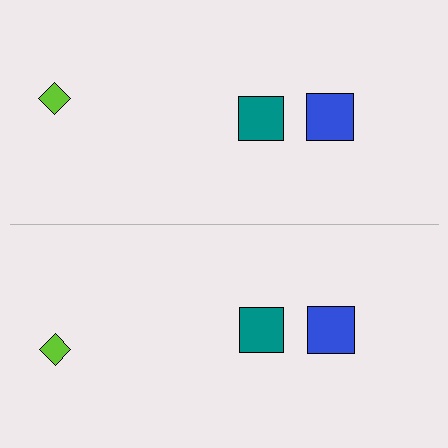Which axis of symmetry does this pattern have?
The pattern has a horizontal axis of symmetry running through the center of the image.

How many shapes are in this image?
There are 6 shapes in this image.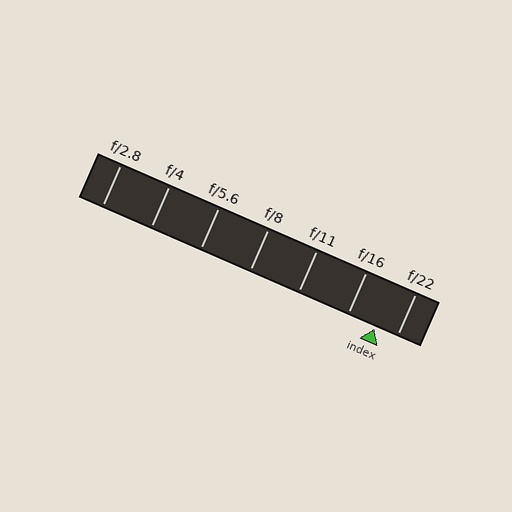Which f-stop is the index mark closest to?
The index mark is closest to f/22.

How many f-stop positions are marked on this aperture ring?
There are 7 f-stop positions marked.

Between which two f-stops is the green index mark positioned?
The index mark is between f/16 and f/22.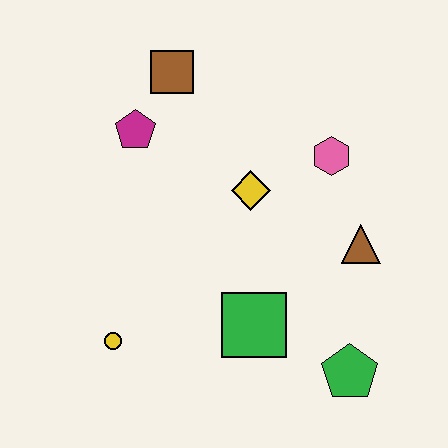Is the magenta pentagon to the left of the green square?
Yes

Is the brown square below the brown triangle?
No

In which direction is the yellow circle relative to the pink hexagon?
The yellow circle is to the left of the pink hexagon.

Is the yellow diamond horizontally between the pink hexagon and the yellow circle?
Yes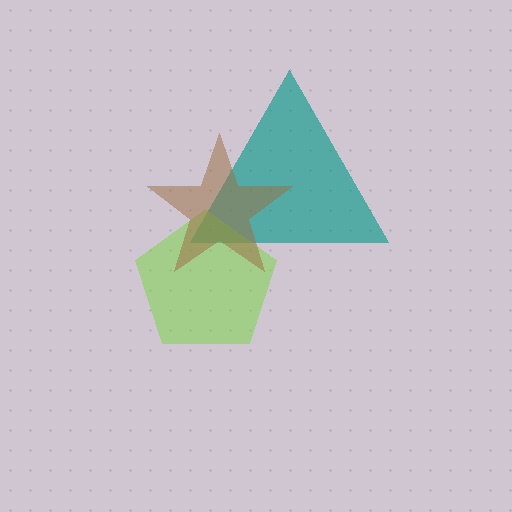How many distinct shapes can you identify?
There are 3 distinct shapes: a teal triangle, a lime pentagon, a brown star.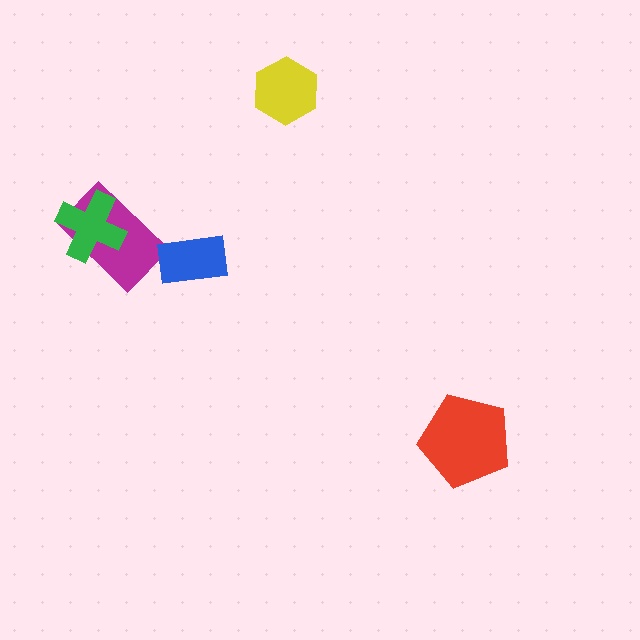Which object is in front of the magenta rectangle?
The green cross is in front of the magenta rectangle.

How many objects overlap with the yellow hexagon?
0 objects overlap with the yellow hexagon.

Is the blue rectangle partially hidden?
No, no other shape covers it.